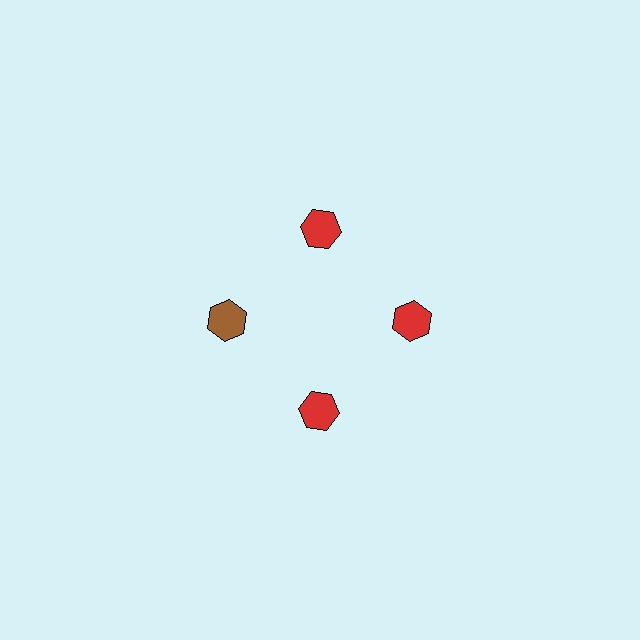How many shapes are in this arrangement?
There are 4 shapes arranged in a ring pattern.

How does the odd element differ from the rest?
It has a different color: brown instead of red.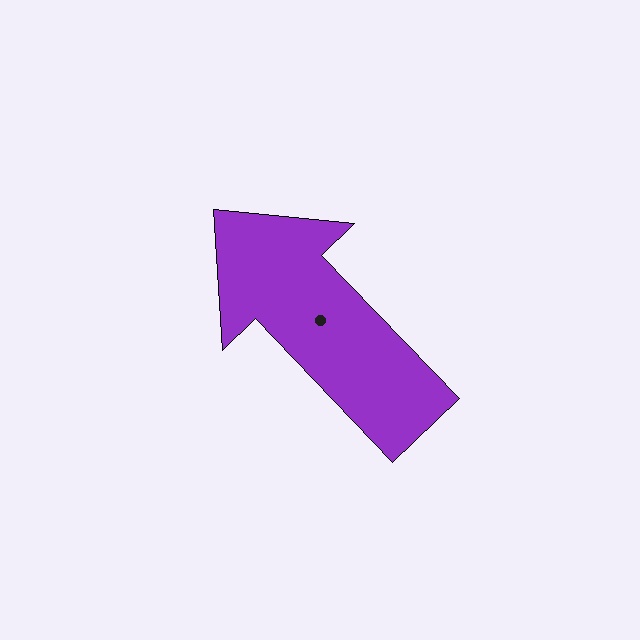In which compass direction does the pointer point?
Northwest.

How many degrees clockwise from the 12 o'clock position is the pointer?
Approximately 316 degrees.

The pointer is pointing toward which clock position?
Roughly 11 o'clock.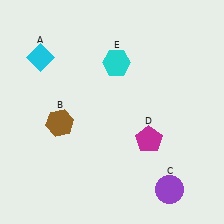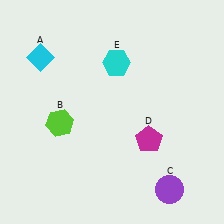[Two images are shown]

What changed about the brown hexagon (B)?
In Image 1, B is brown. In Image 2, it changed to lime.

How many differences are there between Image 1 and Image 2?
There is 1 difference between the two images.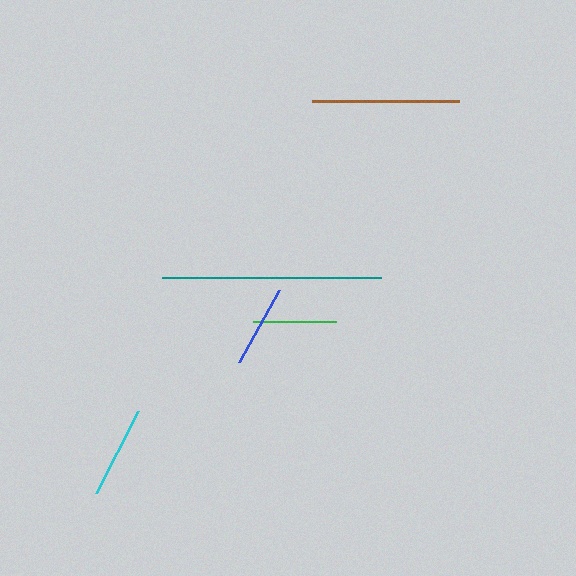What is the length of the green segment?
The green segment is approximately 83 pixels long.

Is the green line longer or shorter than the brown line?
The brown line is longer than the green line.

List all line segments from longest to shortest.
From longest to shortest: teal, brown, cyan, green, blue.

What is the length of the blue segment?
The blue segment is approximately 82 pixels long.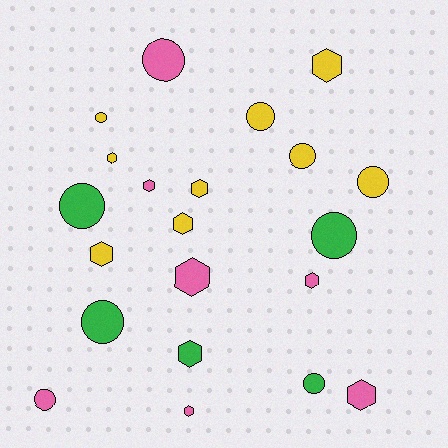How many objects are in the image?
There are 21 objects.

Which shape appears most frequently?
Hexagon, with 11 objects.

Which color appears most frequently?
Yellow, with 9 objects.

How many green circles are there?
There are 4 green circles.